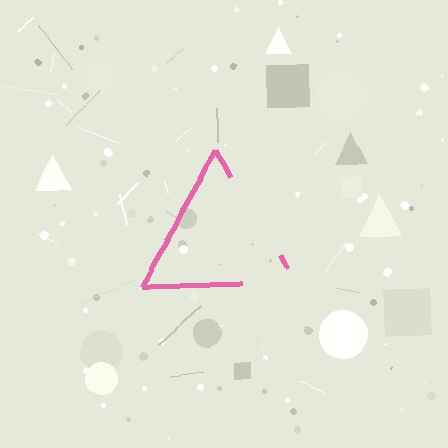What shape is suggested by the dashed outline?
The dashed outline suggests a triangle.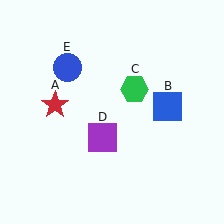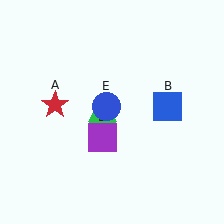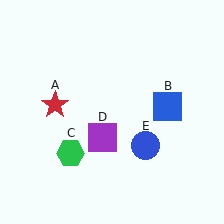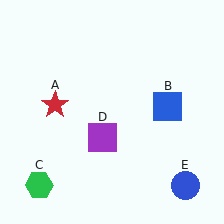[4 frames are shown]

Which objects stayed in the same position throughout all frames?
Red star (object A) and blue square (object B) and purple square (object D) remained stationary.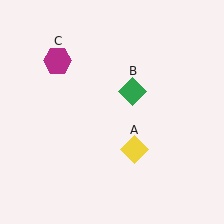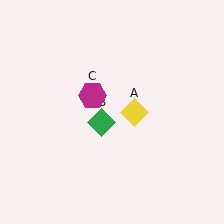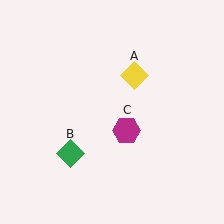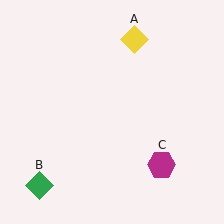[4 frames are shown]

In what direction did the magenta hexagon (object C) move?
The magenta hexagon (object C) moved down and to the right.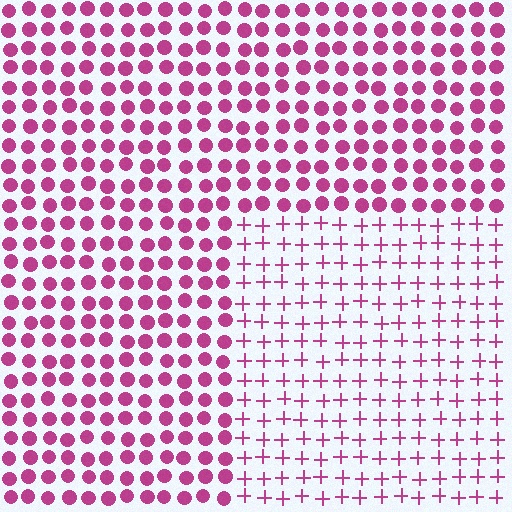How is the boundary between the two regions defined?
The boundary is defined by a change in element shape: plus signs inside vs. circles outside. All elements share the same color and spacing.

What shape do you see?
I see a rectangle.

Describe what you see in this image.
The image is filled with small magenta elements arranged in a uniform grid. A rectangle-shaped region contains plus signs, while the surrounding area contains circles. The boundary is defined purely by the change in element shape.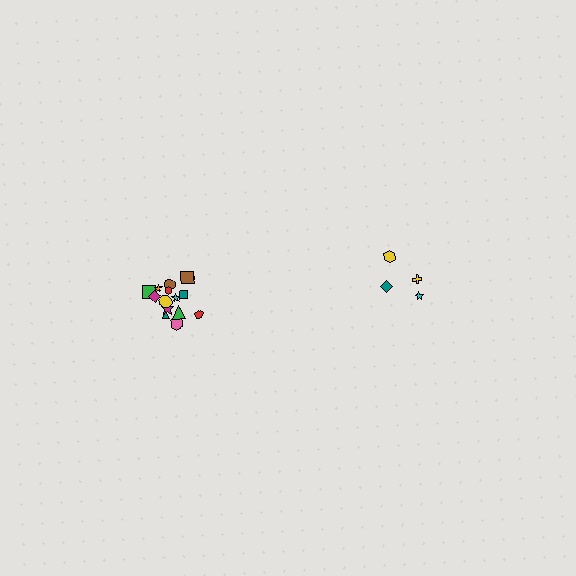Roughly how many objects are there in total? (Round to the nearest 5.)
Roughly 20 objects in total.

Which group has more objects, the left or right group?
The left group.